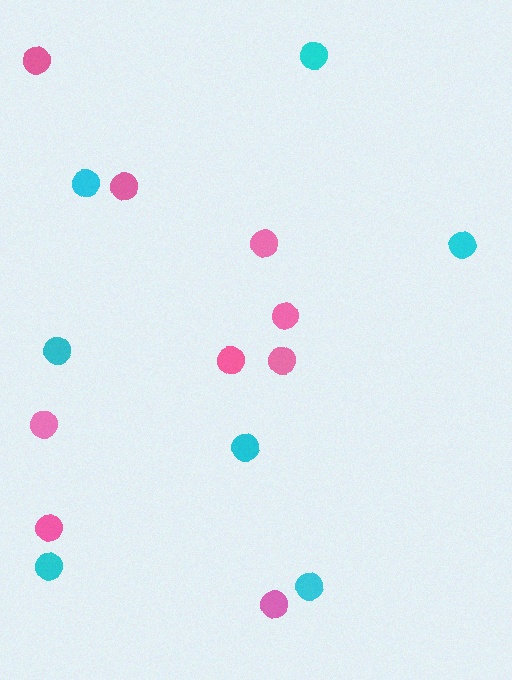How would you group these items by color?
There are 2 groups: one group of cyan circles (7) and one group of pink circles (9).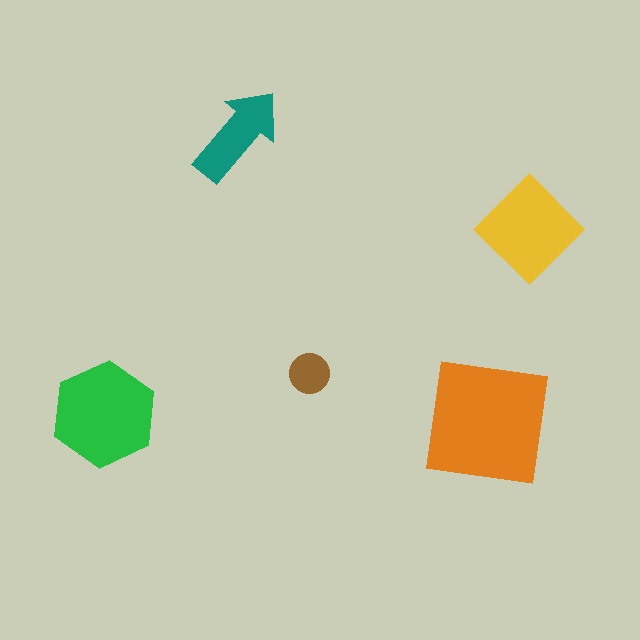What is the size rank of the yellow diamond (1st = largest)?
3rd.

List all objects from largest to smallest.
The orange square, the green hexagon, the yellow diamond, the teal arrow, the brown circle.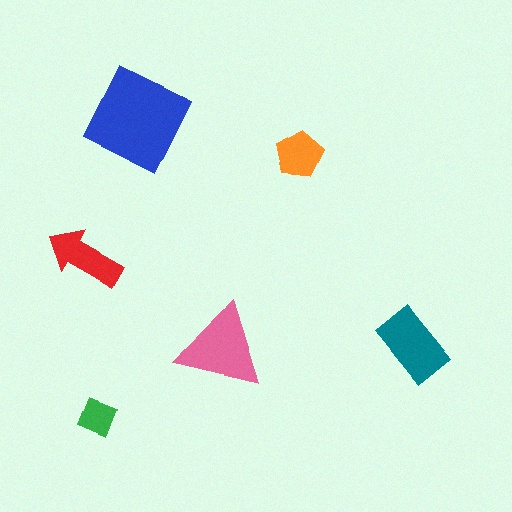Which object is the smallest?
The green diamond.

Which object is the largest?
The blue square.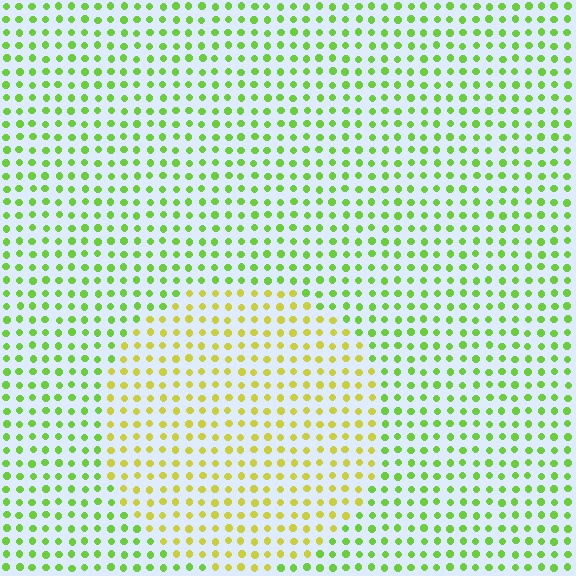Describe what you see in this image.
The image is filled with small lime elements in a uniform arrangement. A circle-shaped region is visible where the elements are tinted to a slightly different hue, forming a subtle color boundary.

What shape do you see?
I see a circle.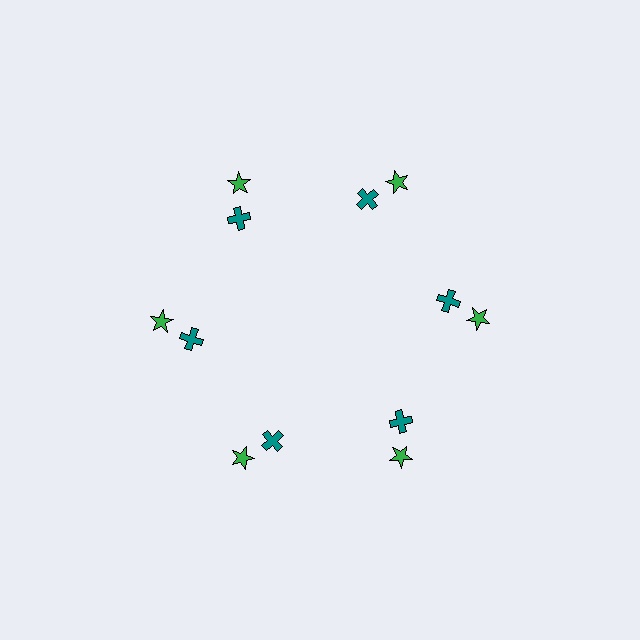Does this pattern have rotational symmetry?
Yes, this pattern has 6-fold rotational symmetry. It looks the same after rotating 60 degrees around the center.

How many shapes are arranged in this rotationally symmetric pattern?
There are 12 shapes, arranged in 6 groups of 2.